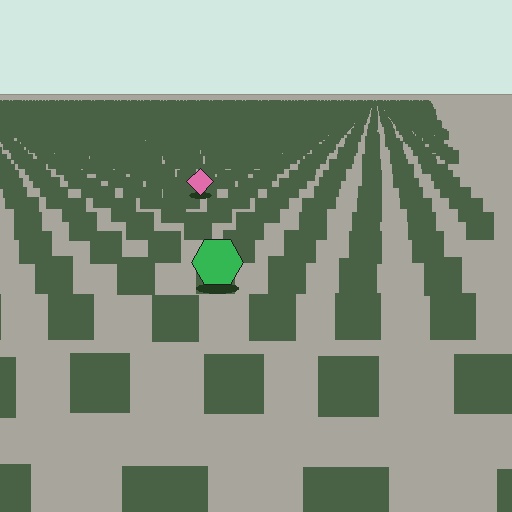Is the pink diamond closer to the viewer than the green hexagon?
No. The green hexagon is closer — you can tell from the texture gradient: the ground texture is coarser near it.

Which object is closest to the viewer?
The green hexagon is closest. The texture marks near it are larger and more spread out.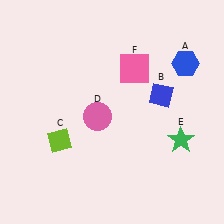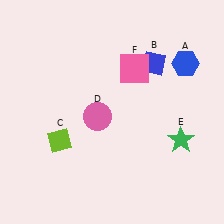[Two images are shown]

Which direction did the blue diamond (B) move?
The blue diamond (B) moved up.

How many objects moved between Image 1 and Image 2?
1 object moved between the two images.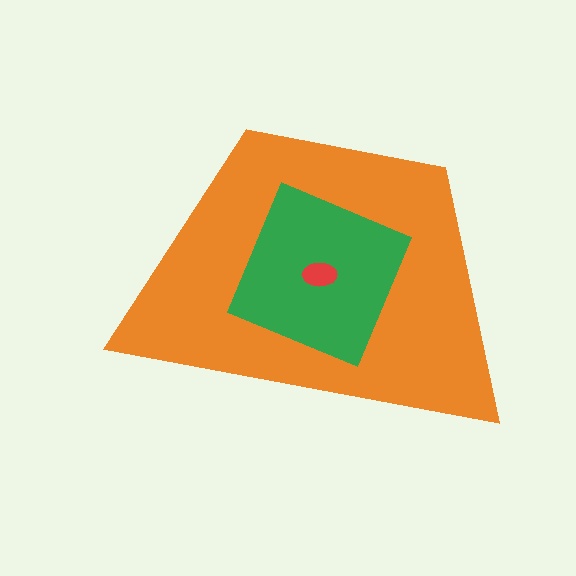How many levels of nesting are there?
3.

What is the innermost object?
The red ellipse.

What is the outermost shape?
The orange trapezoid.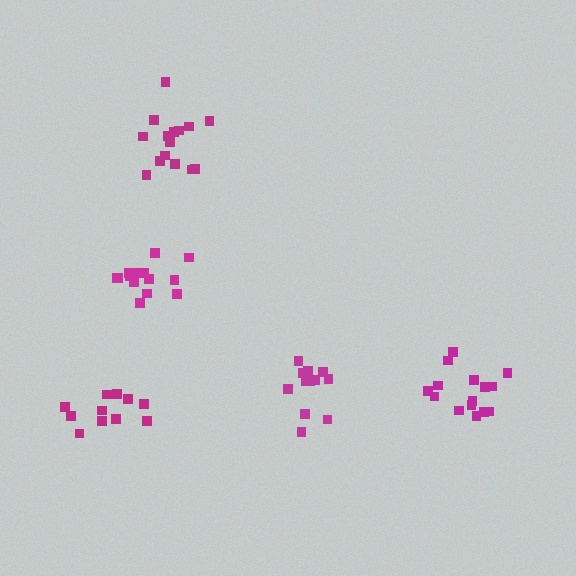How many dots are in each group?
Group 1: 15 dots, Group 2: 12 dots, Group 3: 11 dots, Group 4: 15 dots, Group 5: 15 dots (68 total).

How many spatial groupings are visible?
There are 5 spatial groupings.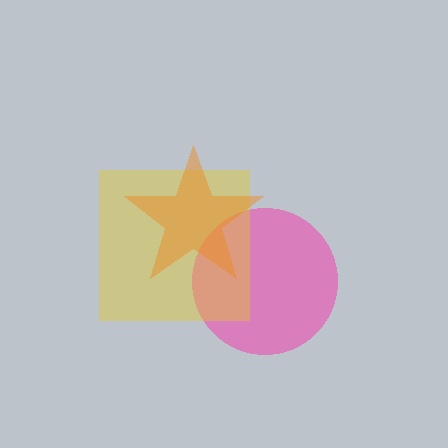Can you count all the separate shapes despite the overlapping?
Yes, there are 3 separate shapes.